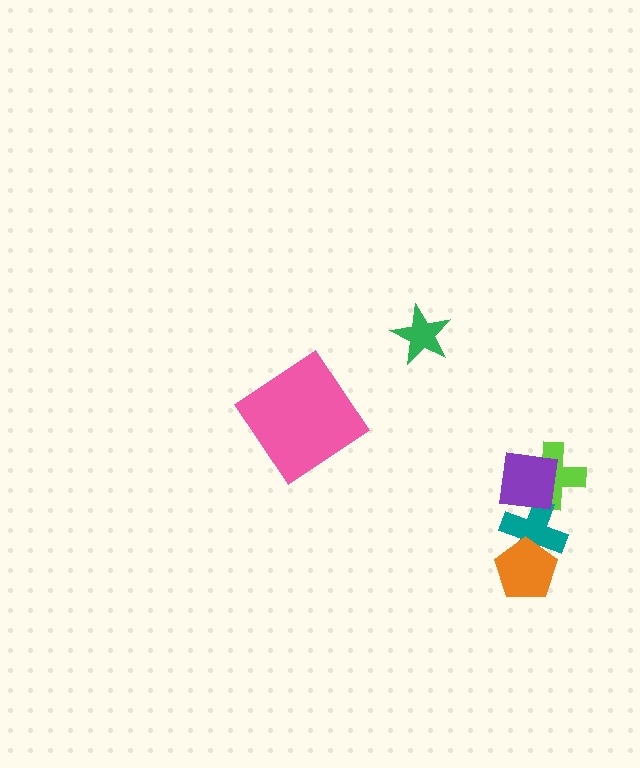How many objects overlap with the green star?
0 objects overlap with the green star.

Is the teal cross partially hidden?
Yes, it is partially covered by another shape.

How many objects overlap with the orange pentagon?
1 object overlaps with the orange pentagon.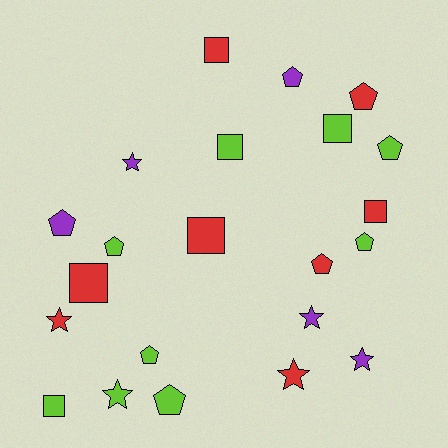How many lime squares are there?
There are 3 lime squares.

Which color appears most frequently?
Lime, with 9 objects.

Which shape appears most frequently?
Pentagon, with 9 objects.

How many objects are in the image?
There are 22 objects.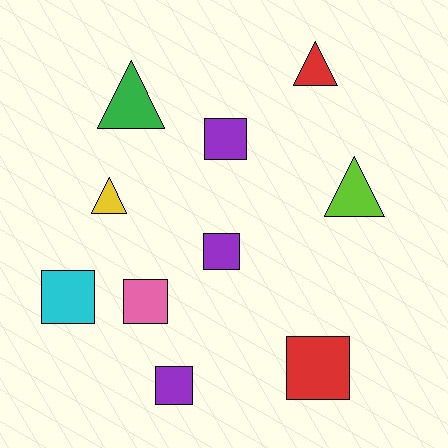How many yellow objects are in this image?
There is 1 yellow object.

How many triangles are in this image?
There are 4 triangles.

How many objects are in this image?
There are 10 objects.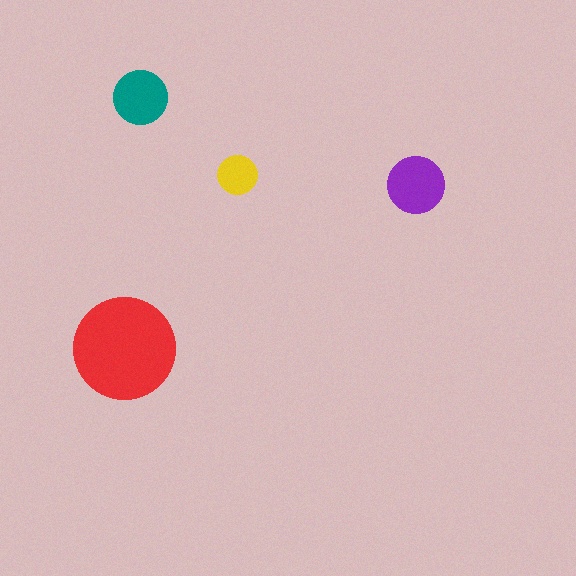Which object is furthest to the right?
The purple circle is rightmost.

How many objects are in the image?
There are 4 objects in the image.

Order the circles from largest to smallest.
the red one, the purple one, the teal one, the yellow one.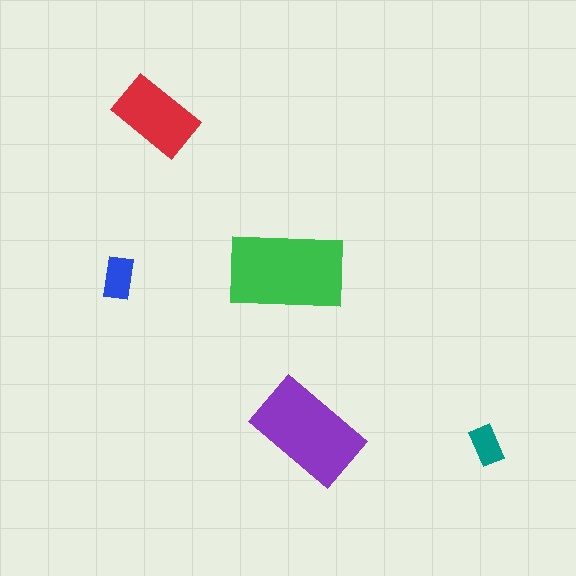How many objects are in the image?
There are 5 objects in the image.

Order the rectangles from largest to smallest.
the green one, the purple one, the red one, the blue one, the teal one.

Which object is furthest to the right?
The teal rectangle is rightmost.